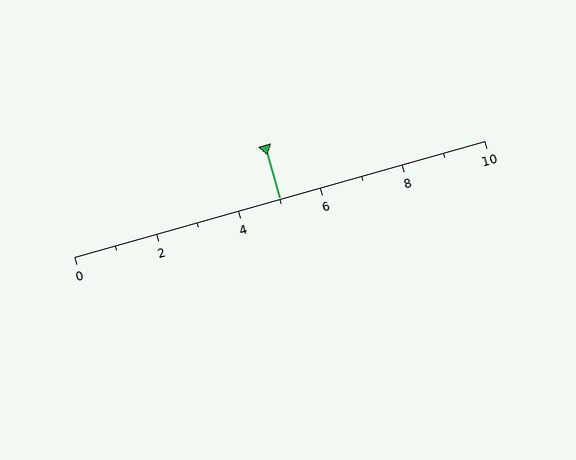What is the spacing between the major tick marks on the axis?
The major ticks are spaced 2 apart.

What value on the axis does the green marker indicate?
The marker indicates approximately 5.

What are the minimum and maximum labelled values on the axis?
The axis runs from 0 to 10.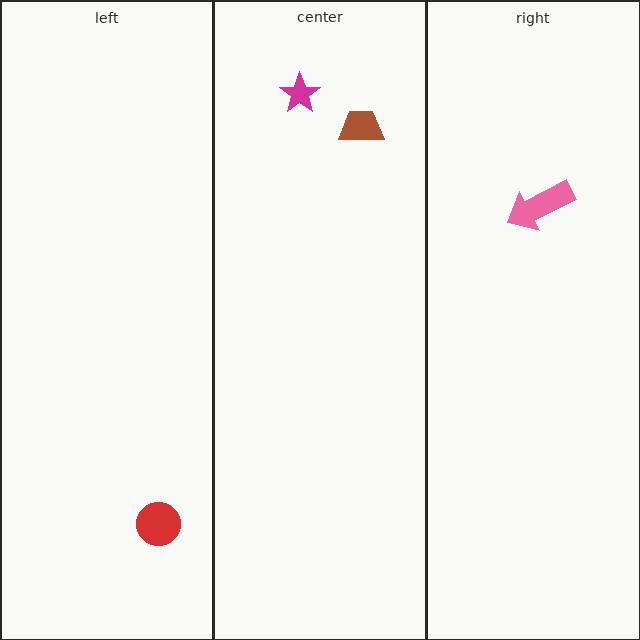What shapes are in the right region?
The pink arrow.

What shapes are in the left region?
The red circle.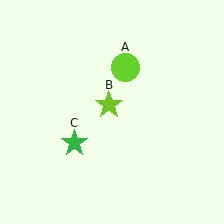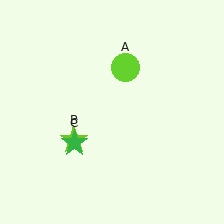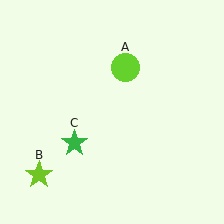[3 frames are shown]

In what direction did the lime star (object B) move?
The lime star (object B) moved down and to the left.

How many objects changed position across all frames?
1 object changed position: lime star (object B).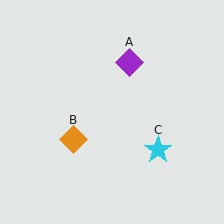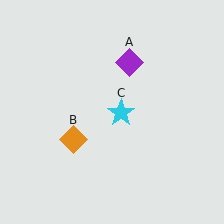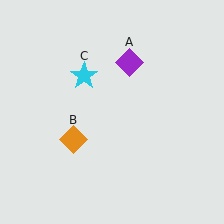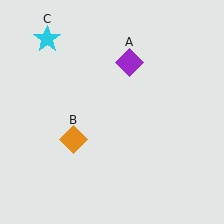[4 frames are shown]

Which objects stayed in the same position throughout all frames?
Purple diamond (object A) and orange diamond (object B) remained stationary.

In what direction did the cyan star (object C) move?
The cyan star (object C) moved up and to the left.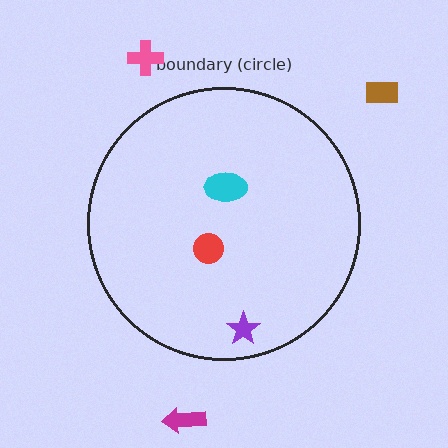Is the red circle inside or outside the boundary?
Inside.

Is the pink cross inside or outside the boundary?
Outside.